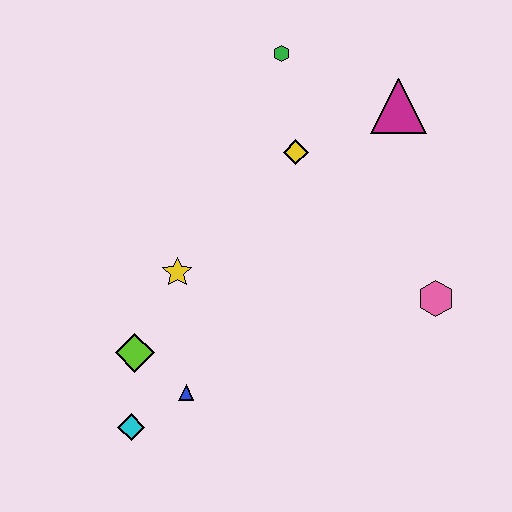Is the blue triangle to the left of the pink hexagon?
Yes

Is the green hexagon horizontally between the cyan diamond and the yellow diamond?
Yes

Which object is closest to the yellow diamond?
The green hexagon is closest to the yellow diamond.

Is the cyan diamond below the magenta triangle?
Yes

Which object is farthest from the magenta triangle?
The cyan diamond is farthest from the magenta triangle.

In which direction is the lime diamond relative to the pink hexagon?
The lime diamond is to the left of the pink hexagon.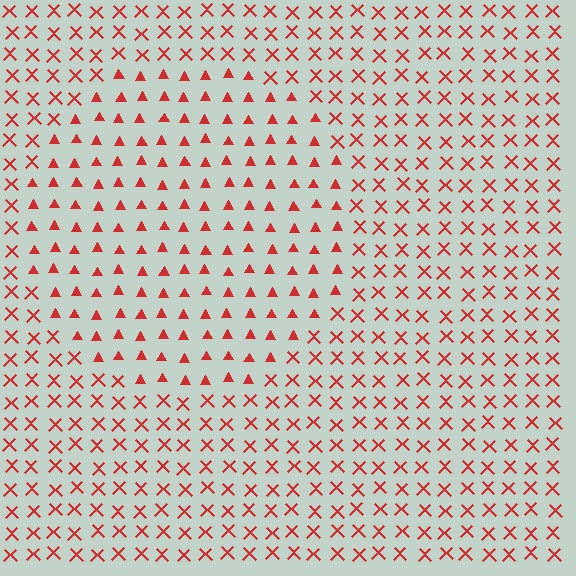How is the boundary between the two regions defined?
The boundary is defined by a change in element shape: triangles inside vs. X marks outside. All elements share the same color and spacing.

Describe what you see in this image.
The image is filled with small red elements arranged in a uniform grid. A circle-shaped region contains triangles, while the surrounding area contains X marks. The boundary is defined purely by the change in element shape.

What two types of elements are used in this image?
The image uses triangles inside the circle region and X marks outside it.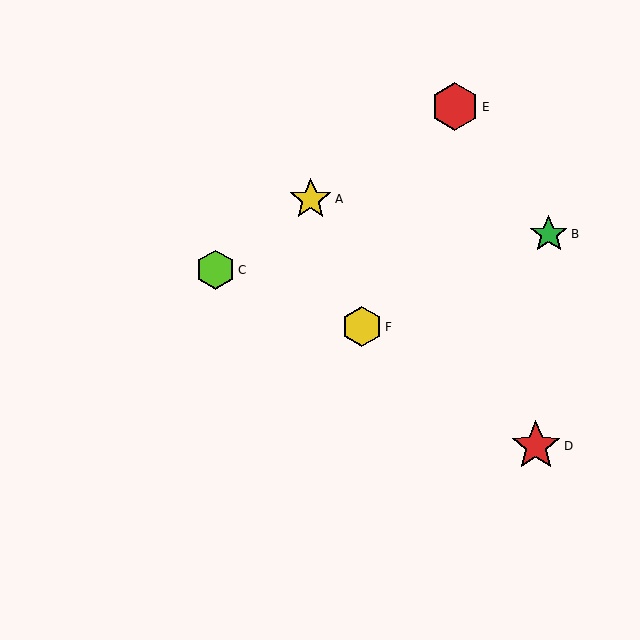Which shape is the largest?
The red star (labeled D) is the largest.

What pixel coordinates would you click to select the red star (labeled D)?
Click at (536, 446) to select the red star D.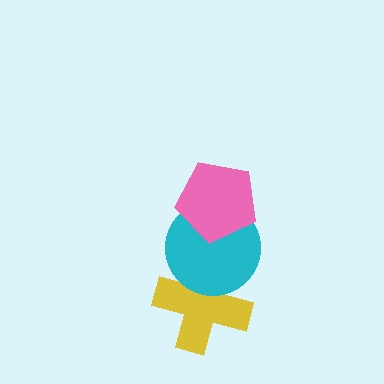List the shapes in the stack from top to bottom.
From top to bottom: the pink pentagon, the cyan circle, the yellow cross.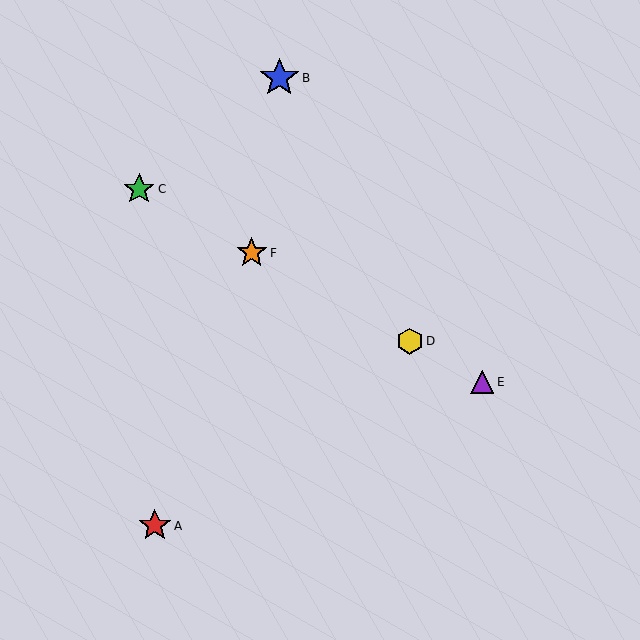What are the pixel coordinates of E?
Object E is at (482, 382).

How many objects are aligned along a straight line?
4 objects (C, D, E, F) are aligned along a straight line.